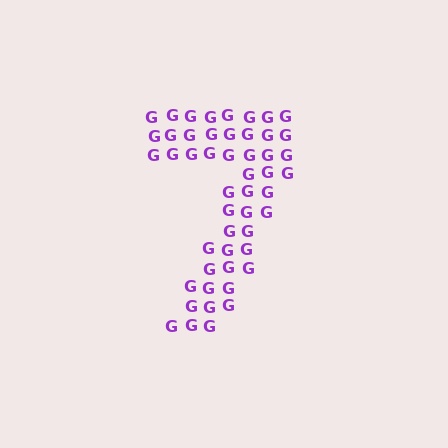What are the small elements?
The small elements are letter G's.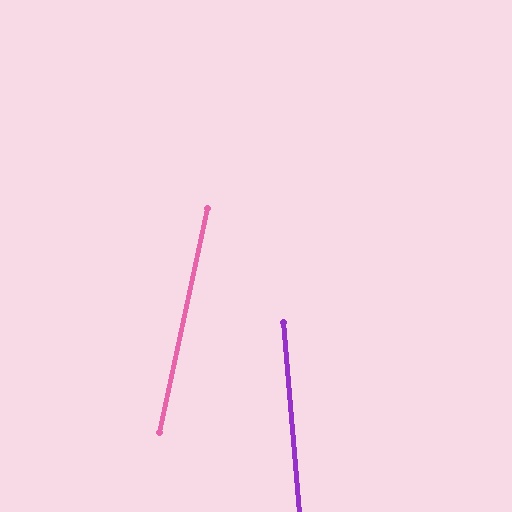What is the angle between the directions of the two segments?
Approximately 17 degrees.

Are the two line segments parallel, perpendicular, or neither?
Neither parallel nor perpendicular — they differ by about 17°.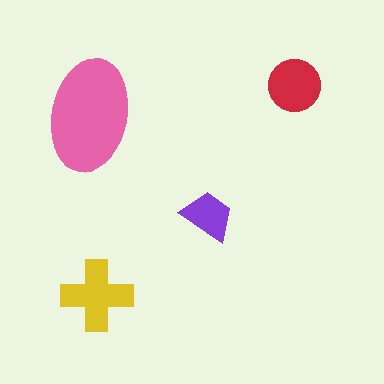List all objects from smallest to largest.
The purple trapezoid, the red circle, the yellow cross, the pink ellipse.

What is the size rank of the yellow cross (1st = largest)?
2nd.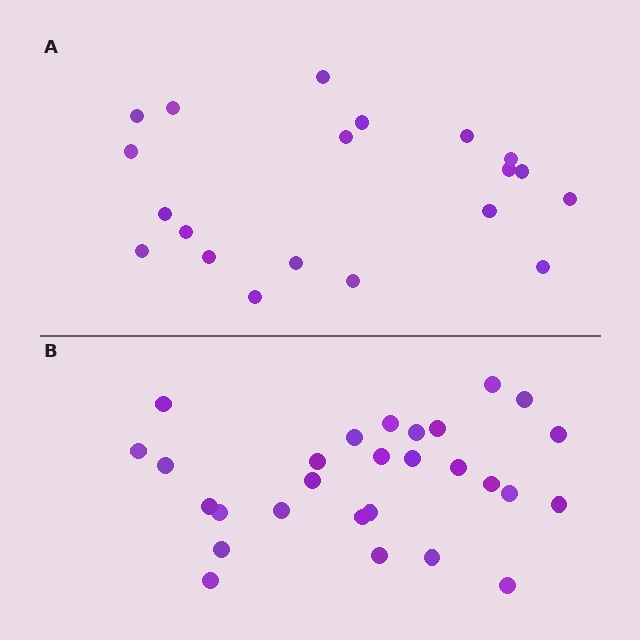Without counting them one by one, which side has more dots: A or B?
Region B (the bottom region) has more dots.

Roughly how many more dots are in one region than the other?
Region B has roughly 8 or so more dots than region A.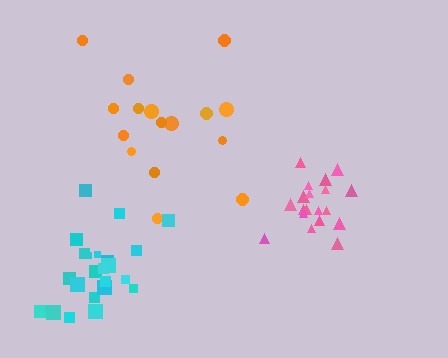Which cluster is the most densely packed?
Pink.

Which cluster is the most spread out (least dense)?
Orange.